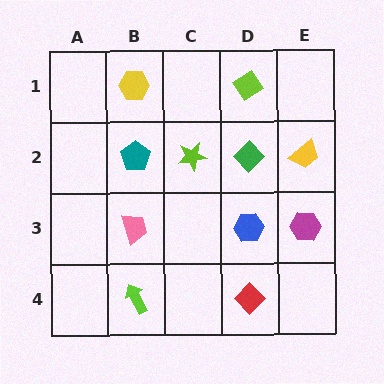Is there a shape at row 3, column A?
No, that cell is empty.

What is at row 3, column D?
A blue hexagon.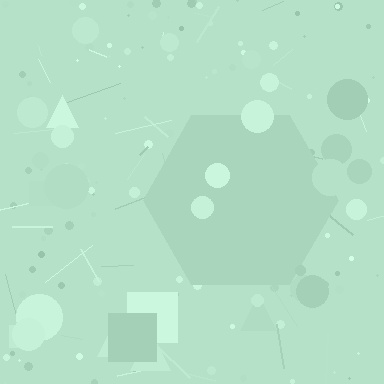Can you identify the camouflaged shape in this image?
The camouflaged shape is a hexagon.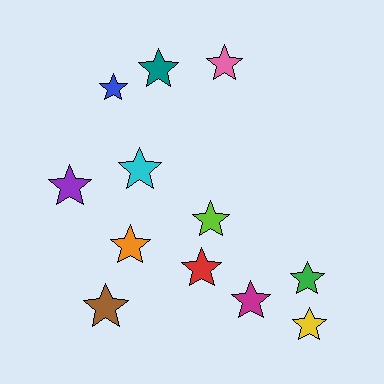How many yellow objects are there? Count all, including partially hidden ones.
There is 1 yellow object.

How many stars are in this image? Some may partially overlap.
There are 12 stars.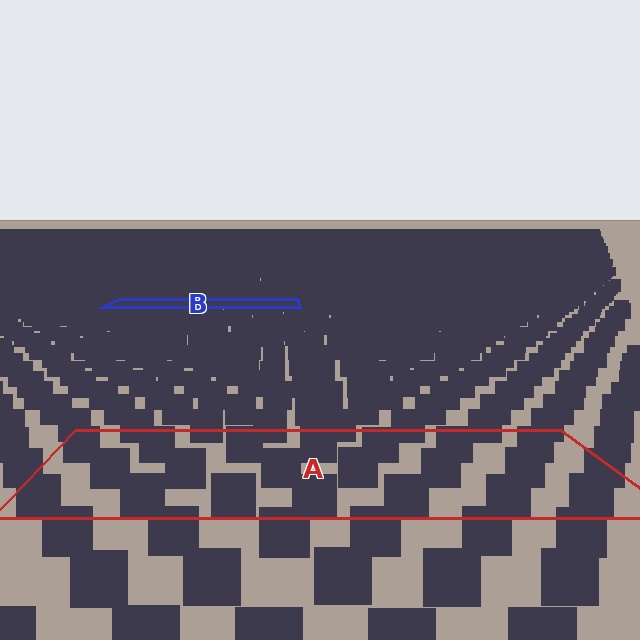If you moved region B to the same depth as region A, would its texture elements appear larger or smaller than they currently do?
They would appear larger. At a closer depth, the same texture elements are projected at a bigger on-screen size.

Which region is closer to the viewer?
Region A is closer. The texture elements there are larger and more spread out.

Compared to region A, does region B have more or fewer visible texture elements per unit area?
Region B has more texture elements per unit area — they are packed more densely because it is farther away.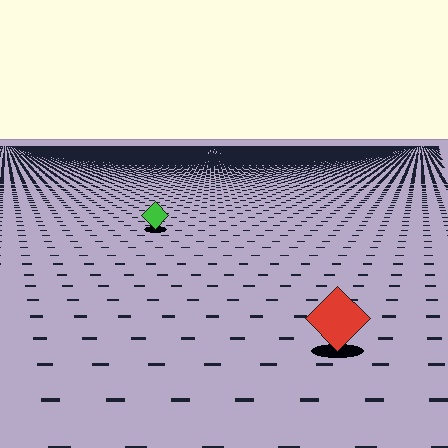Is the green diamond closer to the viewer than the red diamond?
No. The red diamond is closer — you can tell from the texture gradient: the ground texture is coarser near it.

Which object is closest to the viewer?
The red diamond is closest. The texture marks near it are larger and more spread out.